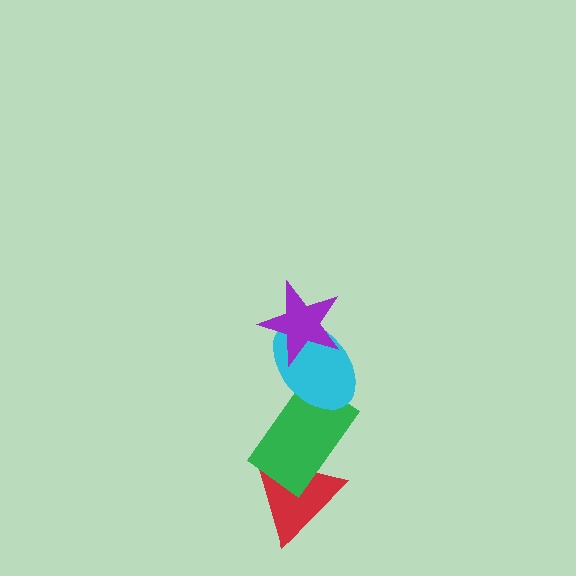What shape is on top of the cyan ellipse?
The purple star is on top of the cyan ellipse.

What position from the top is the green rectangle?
The green rectangle is 3rd from the top.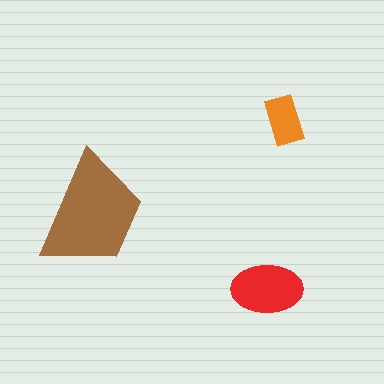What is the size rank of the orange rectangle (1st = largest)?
3rd.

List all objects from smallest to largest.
The orange rectangle, the red ellipse, the brown trapezoid.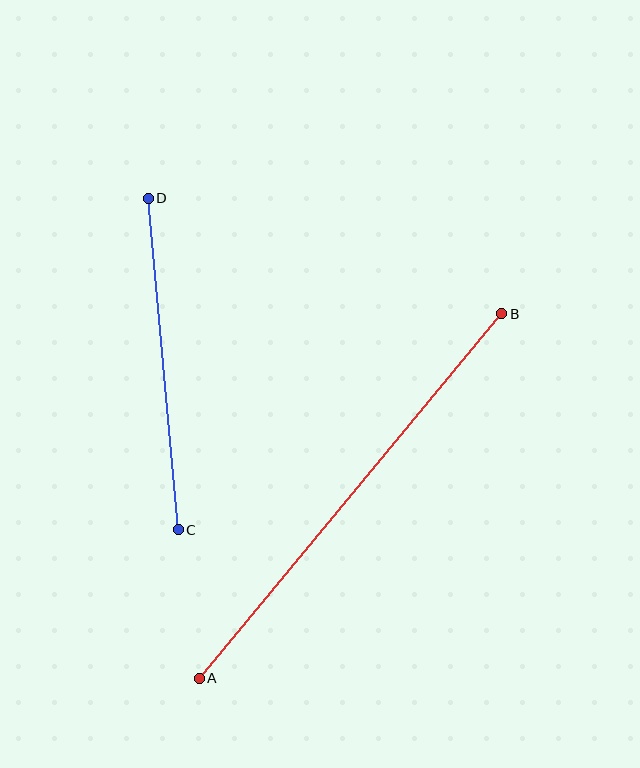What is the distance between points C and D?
The distance is approximately 333 pixels.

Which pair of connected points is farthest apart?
Points A and B are farthest apart.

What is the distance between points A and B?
The distance is approximately 474 pixels.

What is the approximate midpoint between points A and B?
The midpoint is at approximately (351, 496) pixels.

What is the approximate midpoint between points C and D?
The midpoint is at approximately (163, 364) pixels.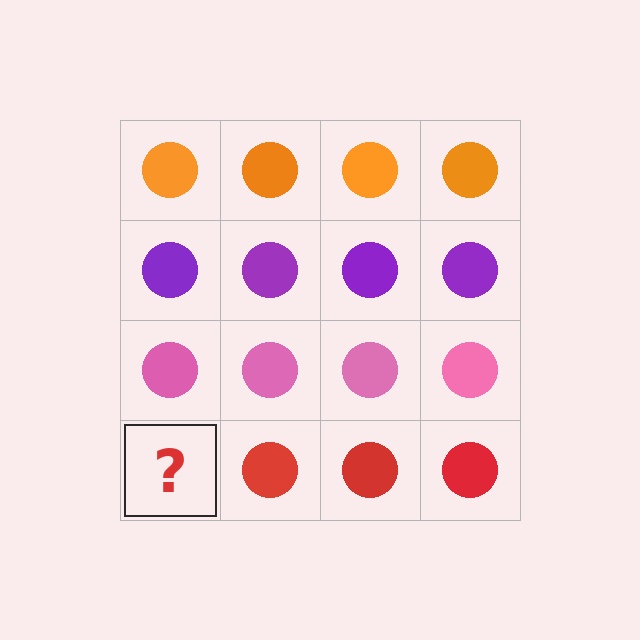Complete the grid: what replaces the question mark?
The question mark should be replaced with a red circle.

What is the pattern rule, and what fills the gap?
The rule is that each row has a consistent color. The gap should be filled with a red circle.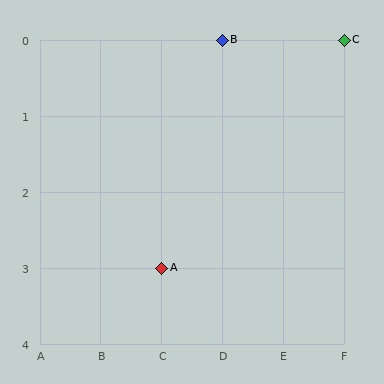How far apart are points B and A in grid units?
Points B and A are 1 column and 3 rows apart (about 3.2 grid units diagonally).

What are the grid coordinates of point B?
Point B is at grid coordinates (D, 0).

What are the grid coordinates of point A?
Point A is at grid coordinates (C, 3).